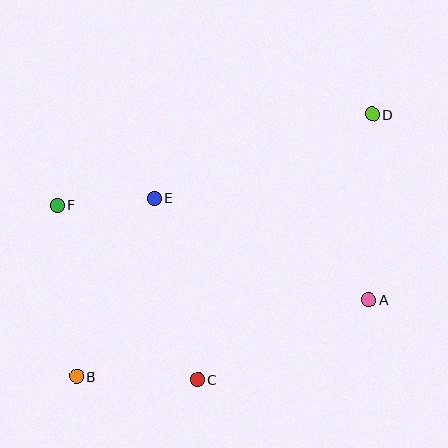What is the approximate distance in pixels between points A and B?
The distance between A and B is approximately 302 pixels.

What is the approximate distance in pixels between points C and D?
The distance between C and D is approximately 318 pixels.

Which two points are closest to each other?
Points E and F are closest to each other.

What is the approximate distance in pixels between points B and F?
The distance between B and F is approximately 172 pixels.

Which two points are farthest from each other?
Points B and D are farthest from each other.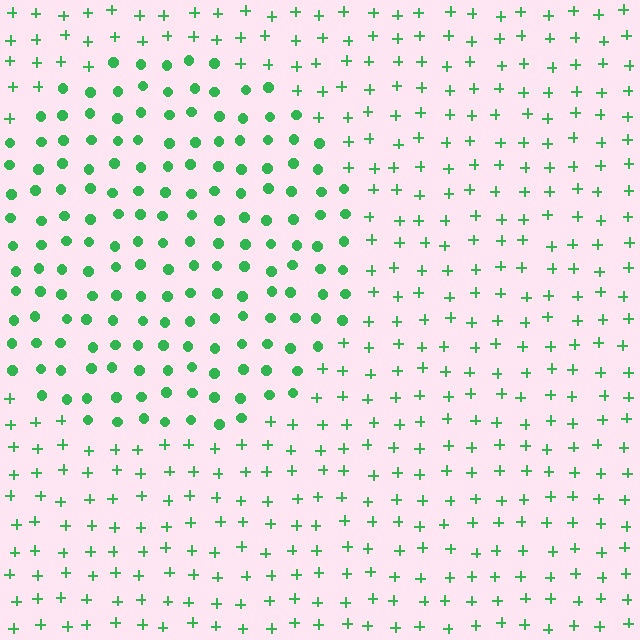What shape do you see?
I see a circle.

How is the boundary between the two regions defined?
The boundary is defined by a change in element shape: circles inside vs. plus signs outside. All elements share the same color and spacing.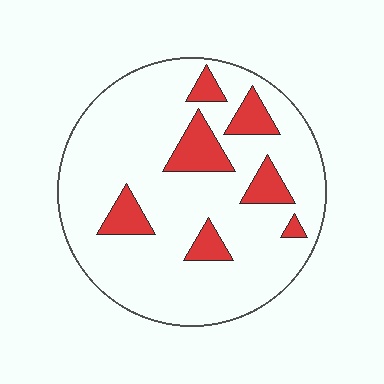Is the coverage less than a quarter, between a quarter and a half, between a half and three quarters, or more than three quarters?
Less than a quarter.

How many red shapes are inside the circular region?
7.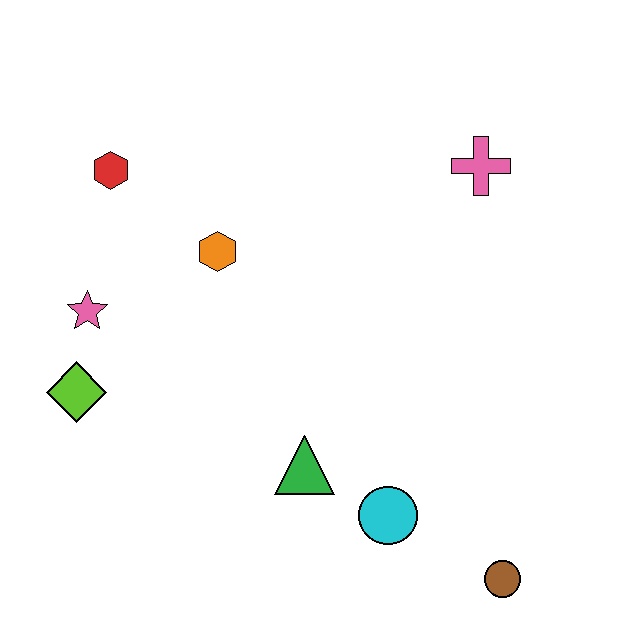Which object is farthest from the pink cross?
The lime diamond is farthest from the pink cross.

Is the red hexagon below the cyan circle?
No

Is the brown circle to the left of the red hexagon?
No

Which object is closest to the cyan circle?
The green triangle is closest to the cyan circle.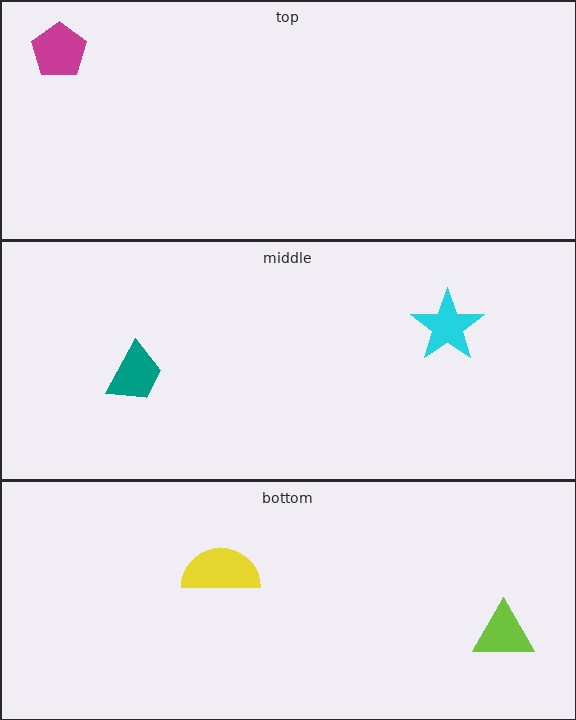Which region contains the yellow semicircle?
The bottom region.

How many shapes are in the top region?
1.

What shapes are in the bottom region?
The yellow semicircle, the lime triangle.